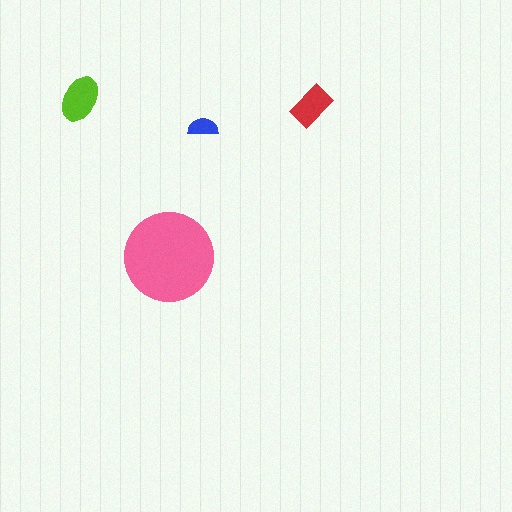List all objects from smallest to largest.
The blue semicircle, the red rectangle, the lime ellipse, the pink circle.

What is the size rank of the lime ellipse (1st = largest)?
2nd.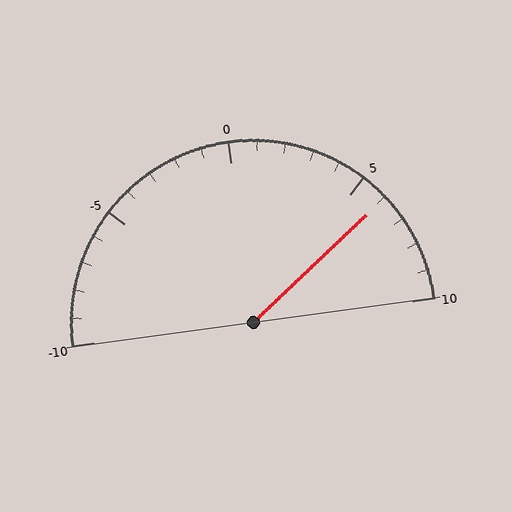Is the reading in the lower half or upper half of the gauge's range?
The reading is in the upper half of the range (-10 to 10).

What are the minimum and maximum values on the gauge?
The gauge ranges from -10 to 10.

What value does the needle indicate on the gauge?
The needle indicates approximately 6.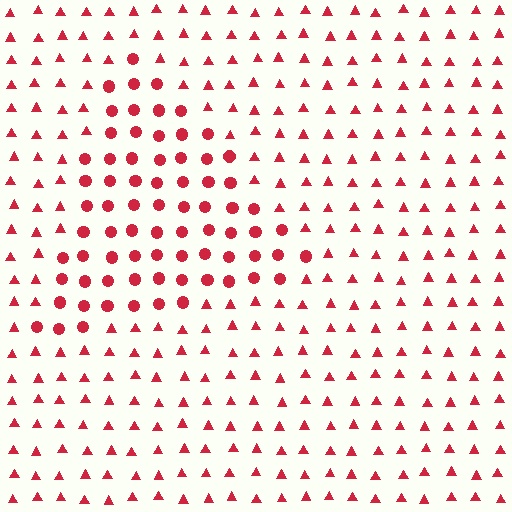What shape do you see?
I see a triangle.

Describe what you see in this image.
The image is filled with small red elements arranged in a uniform grid. A triangle-shaped region contains circles, while the surrounding area contains triangles. The boundary is defined purely by the change in element shape.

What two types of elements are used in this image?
The image uses circles inside the triangle region and triangles outside it.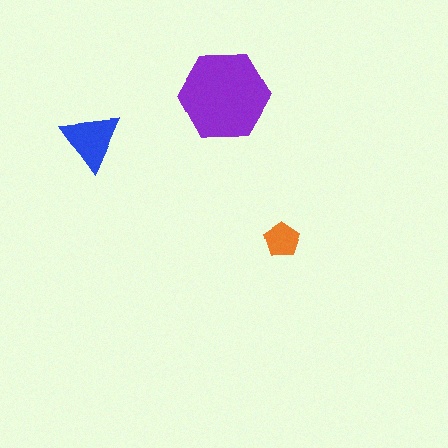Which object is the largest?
The purple hexagon.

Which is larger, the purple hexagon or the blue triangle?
The purple hexagon.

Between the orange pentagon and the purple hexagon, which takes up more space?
The purple hexagon.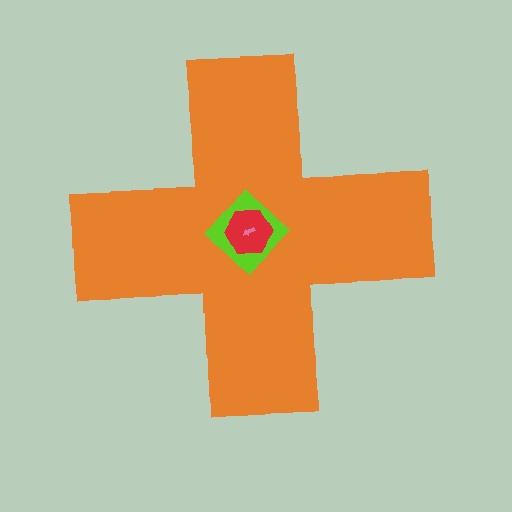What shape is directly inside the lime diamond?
The red hexagon.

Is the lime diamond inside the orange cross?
Yes.